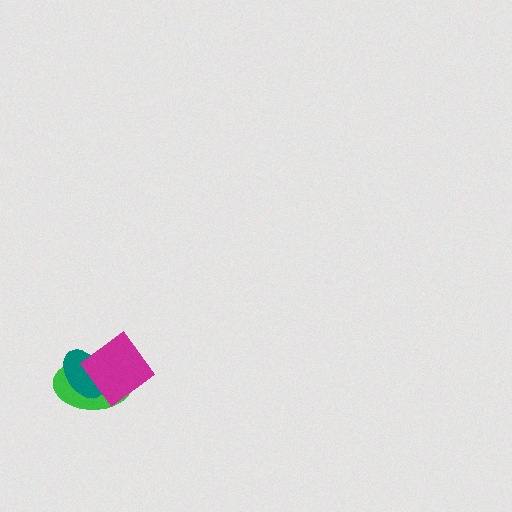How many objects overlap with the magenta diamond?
2 objects overlap with the magenta diamond.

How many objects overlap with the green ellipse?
2 objects overlap with the green ellipse.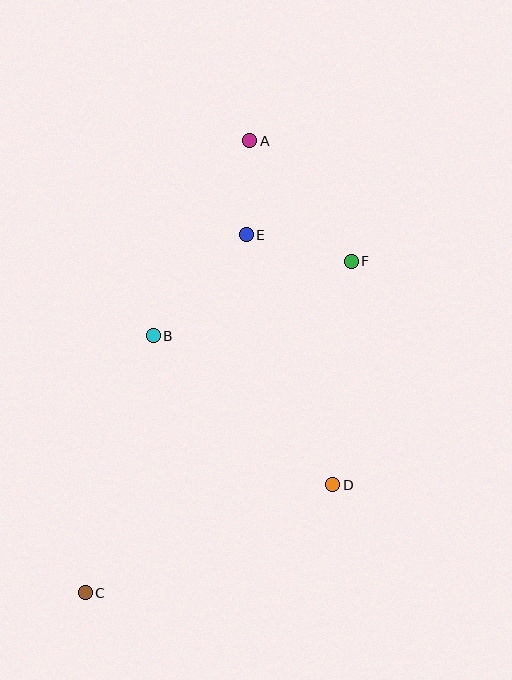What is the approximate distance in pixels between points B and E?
The distance between B and E is approximately 137 pixels.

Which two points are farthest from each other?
Points A and C are farthest from each other.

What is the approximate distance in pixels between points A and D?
The distance between A and D is approximately 354 pixels.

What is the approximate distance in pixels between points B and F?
The distance between B and F is approximately 211 pixels.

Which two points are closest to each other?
Points A and E are closest to each other.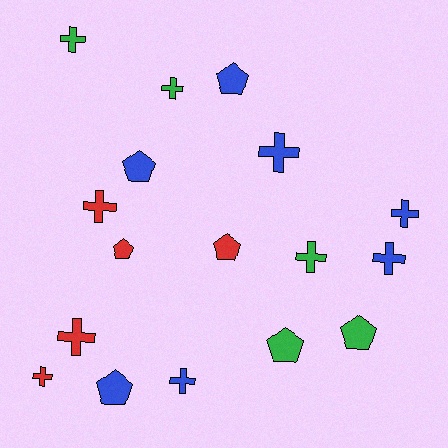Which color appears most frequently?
Blue, with 7 objects.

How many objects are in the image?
There are 17 objects.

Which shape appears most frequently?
Cross, with 10 objects.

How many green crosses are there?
There are 3 green crosses.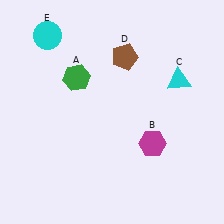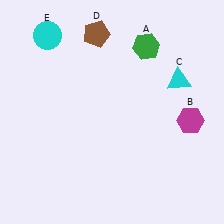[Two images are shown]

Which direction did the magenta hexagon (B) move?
The magenta hexagon (B) moved right.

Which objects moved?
The objects that moved are: the green hexagon (A), the magenta hexagon (B), the brown pentagon (D).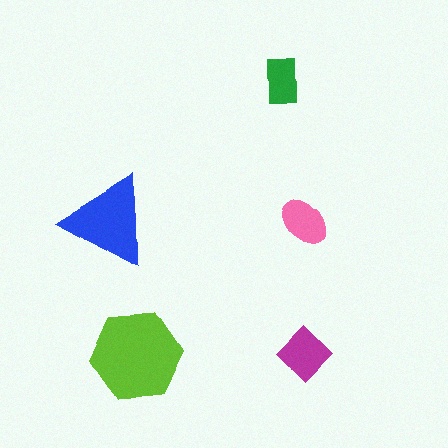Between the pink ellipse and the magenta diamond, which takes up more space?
The magenta diamond.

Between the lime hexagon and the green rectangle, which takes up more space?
The lime hexagon.